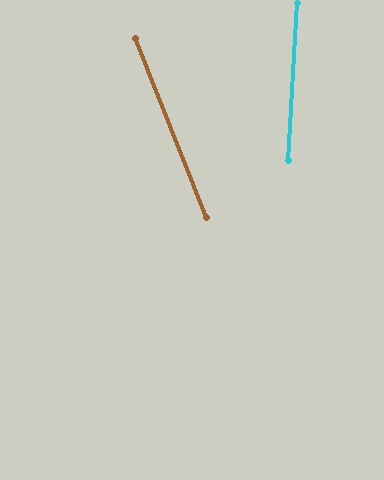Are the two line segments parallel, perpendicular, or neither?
Neither parallel nor perpendicular — they differ by about 25°.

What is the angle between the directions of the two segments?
Approximately 25 degrees.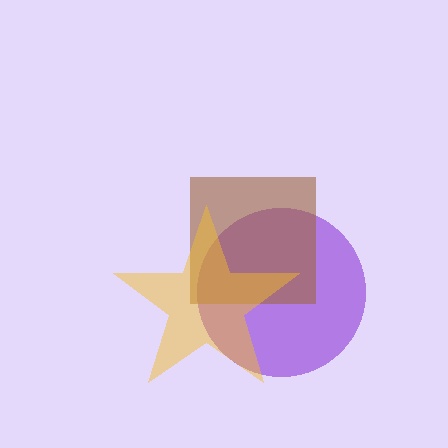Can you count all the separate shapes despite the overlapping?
Yes, there are 3 separate shapes.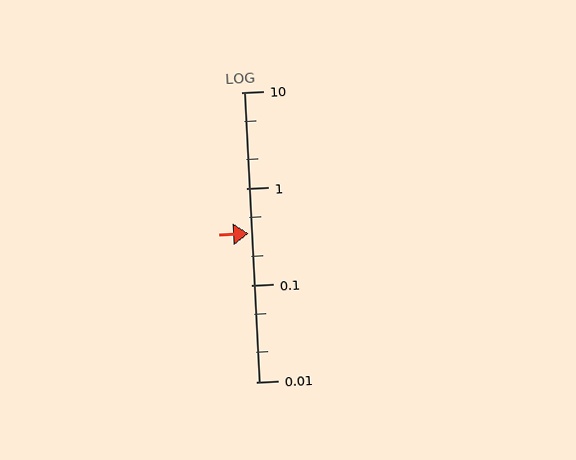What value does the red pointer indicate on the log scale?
The pointer indicates approximately 0.34.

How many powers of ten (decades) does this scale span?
The scale spans 3 decades, from 0.01 to 10.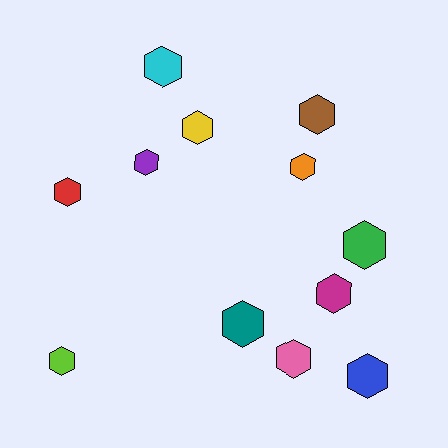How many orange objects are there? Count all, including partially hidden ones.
There is 1 orange object.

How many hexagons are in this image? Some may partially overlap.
There are 12 hexagons.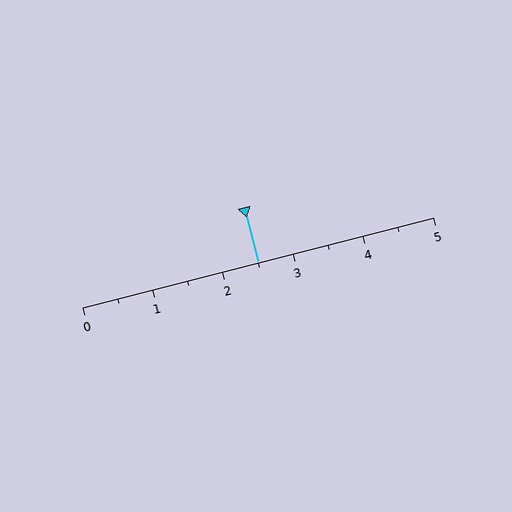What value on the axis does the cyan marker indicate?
The marker indicates approximately 2.5.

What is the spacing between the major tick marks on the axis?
The major ticks are spaced 1 apart.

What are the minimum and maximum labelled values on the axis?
The axis runs from 0 to 5.